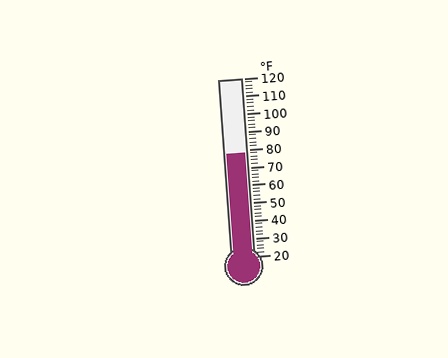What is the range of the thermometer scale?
The thermometer scale ranges from 20°F to 120°F.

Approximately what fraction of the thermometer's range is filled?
The thermometer is filled to approximately 60% of its range.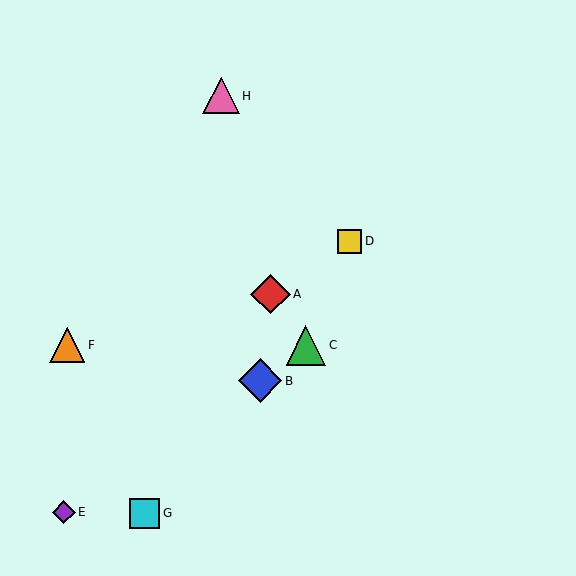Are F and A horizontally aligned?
No, F is at y≈345 and A is at y≈294.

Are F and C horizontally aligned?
Yes, both are at y≈345.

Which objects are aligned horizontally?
Objects C, F are aligned horizontally.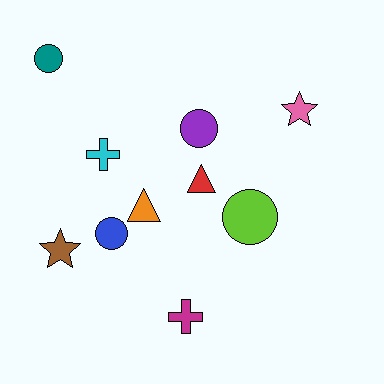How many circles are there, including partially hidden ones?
There are 4 circles.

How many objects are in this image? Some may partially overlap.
There are 10 objects.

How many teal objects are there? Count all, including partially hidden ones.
There is 1 teal object.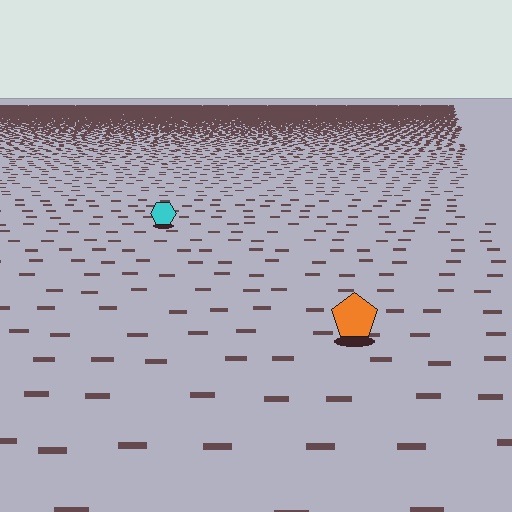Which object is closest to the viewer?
The orange pentagon is closest. The texture marks near it are larger and more spread out.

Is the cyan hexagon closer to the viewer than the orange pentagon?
No. The orange pentagon is closer — you can tell from the texture gradient: the ground texture is coarser near it.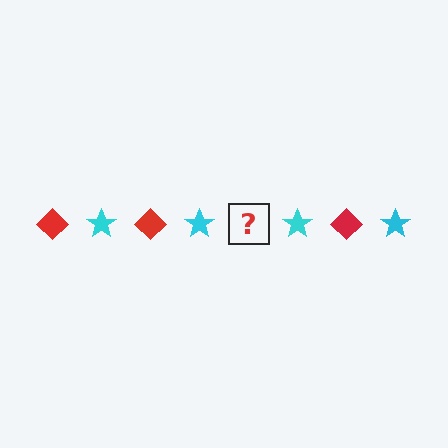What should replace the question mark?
The question mark should be replaced with a red diamond.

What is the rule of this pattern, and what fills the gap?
The rule is that the pattern alternates between red diamond and cyan star. The gap should be filled with a red diamond.